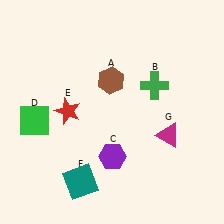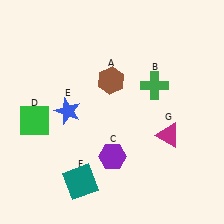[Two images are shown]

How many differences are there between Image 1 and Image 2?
There is 1 difference between the two images.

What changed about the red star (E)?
In Image 1, E is red. In Image 2, it changed to blue.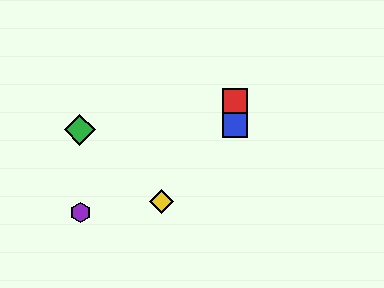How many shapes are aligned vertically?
2 shapes (the red square, the blue square) are aligned vertically.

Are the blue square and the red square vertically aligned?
Yes, both are at x≈235.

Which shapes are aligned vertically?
The red square, the blue square are aligned vertically.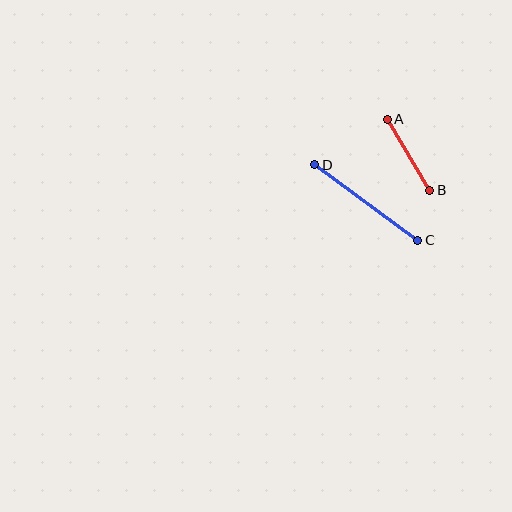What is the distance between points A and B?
The distance is approximately 83 pixels.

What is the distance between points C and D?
The distance is approximately 128 pixels.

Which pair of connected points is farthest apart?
Points C and D are farthest apart.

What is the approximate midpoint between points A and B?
The midpoint is at approximately (408, 155) pixels.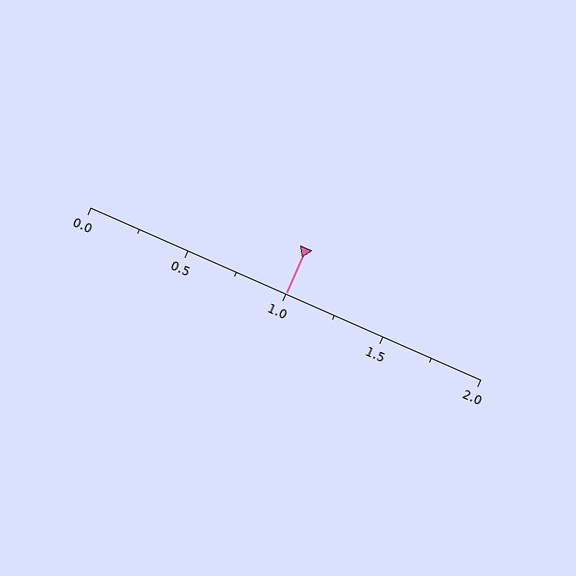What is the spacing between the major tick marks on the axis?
The major ticks are spaced 0.5 apart.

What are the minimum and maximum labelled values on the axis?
The axis runs from 0.0 to 2.0.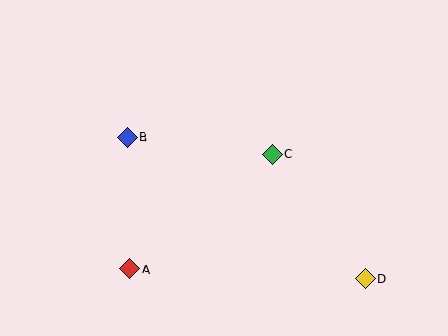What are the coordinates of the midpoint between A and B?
The midpoint between A and B is at (129, 203).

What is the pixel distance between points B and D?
The distance between B and D is 277 pixels.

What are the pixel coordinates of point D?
Point D is at (365, 279).